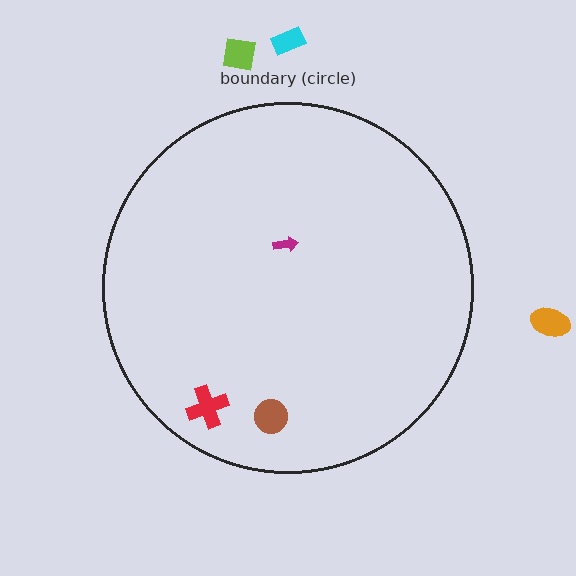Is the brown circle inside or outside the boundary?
Inside.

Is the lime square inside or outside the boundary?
Outside.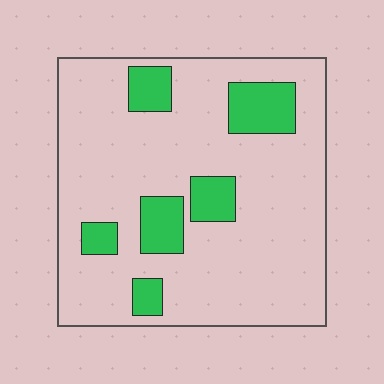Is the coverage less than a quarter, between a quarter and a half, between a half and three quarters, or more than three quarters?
Less than a quarter.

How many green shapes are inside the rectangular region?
6.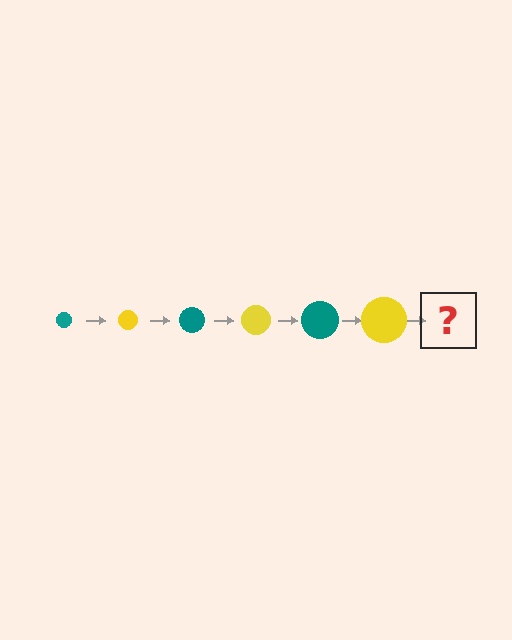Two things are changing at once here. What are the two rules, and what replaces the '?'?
The two rules are that the circle grows larger each step and the color cycles through teal and yellow. The '?' should be a teal circle, larger than the previous one.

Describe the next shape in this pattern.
It should be a teal circle, larger than the previous one.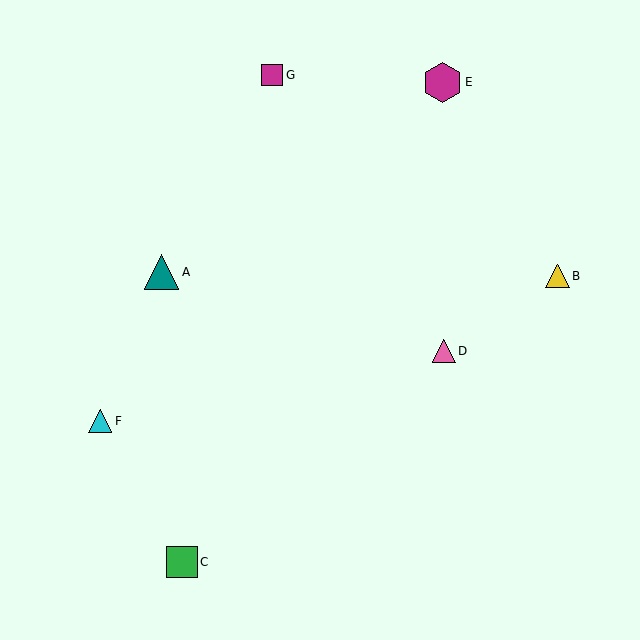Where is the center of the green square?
The center of the green square is at (182, 562).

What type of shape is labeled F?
Shape F is a cyan triangle.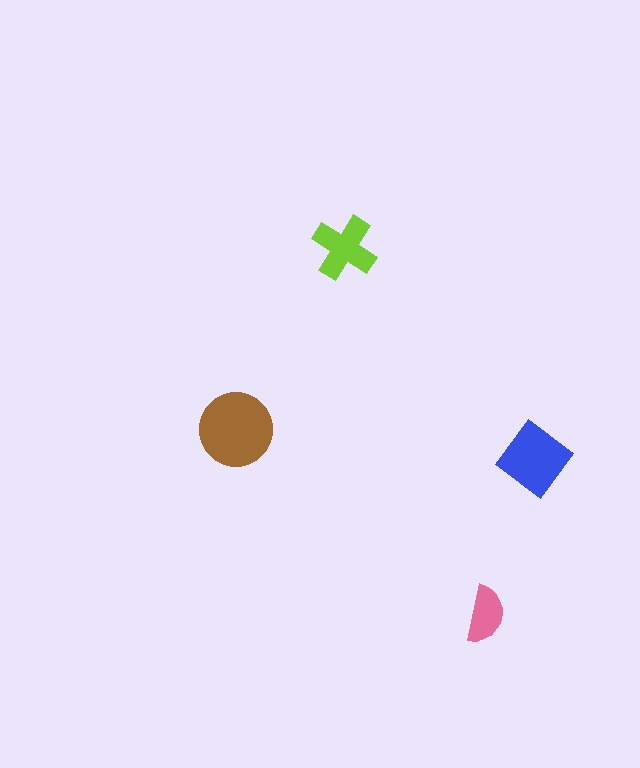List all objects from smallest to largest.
The pink semicircle, the lime cross, the blue diamond, the brown circle.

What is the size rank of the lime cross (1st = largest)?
3rd.